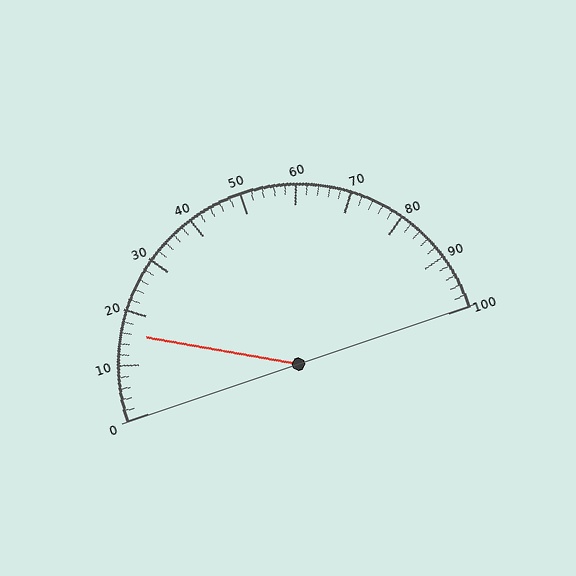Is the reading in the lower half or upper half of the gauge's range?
The reading is in the lower half of the range (0 to 100).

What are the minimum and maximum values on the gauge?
The gauge ranges from 0 to 100.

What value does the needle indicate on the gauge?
The needle indicates approximately 16.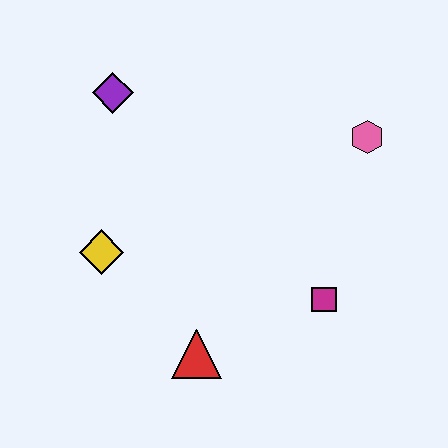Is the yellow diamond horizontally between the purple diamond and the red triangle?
No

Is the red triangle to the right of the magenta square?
No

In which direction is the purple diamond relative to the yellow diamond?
The purple diamond is above the yellow diamond.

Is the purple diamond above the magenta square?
Yes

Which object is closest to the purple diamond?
The yellow diamond is closest to the purple diamond.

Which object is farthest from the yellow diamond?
The pink hexagon is farthest from the yellow diamond.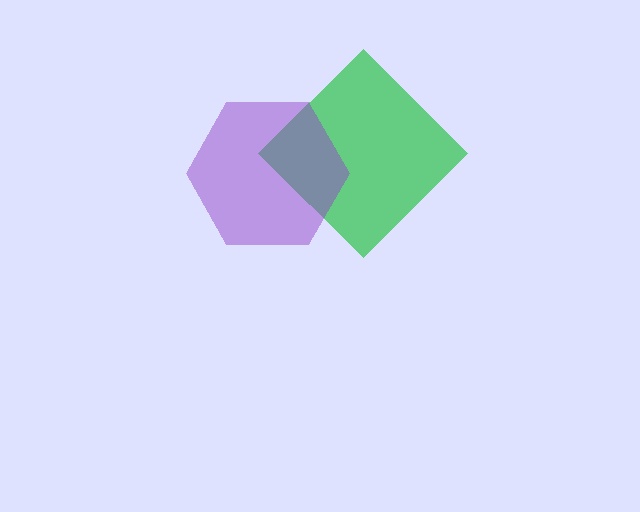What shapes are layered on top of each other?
The layered shapes are: a green diamond, a purple hexagon.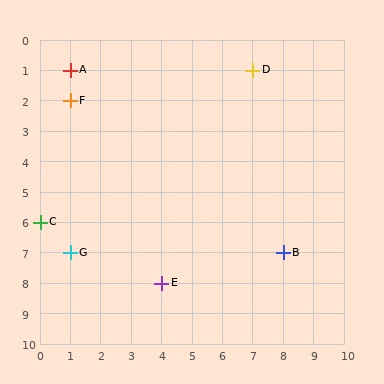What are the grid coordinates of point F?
Point F is at grid coordinates (1, 2).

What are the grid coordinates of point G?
Point G is at grid coordinates (1, 7).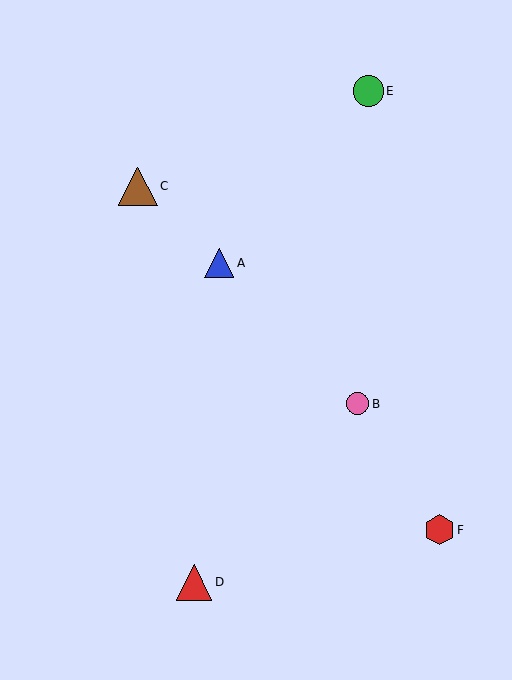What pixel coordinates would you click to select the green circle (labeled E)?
Click at (368, 91) to select the green circle E.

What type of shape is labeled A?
Shape A is a blue triangle.